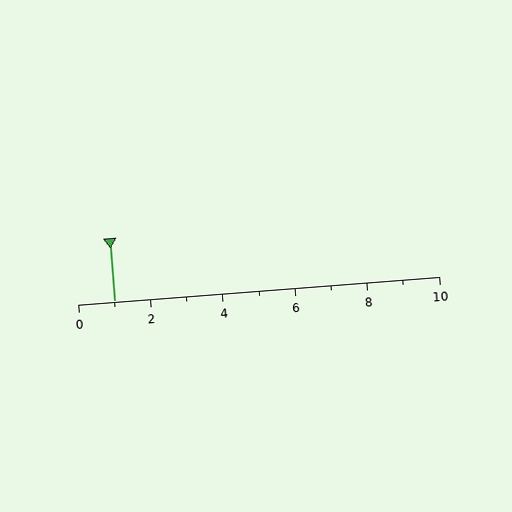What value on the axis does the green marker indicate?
The marker indicates approximately 1.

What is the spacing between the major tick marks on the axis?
The major ticks are spaced 2 apart.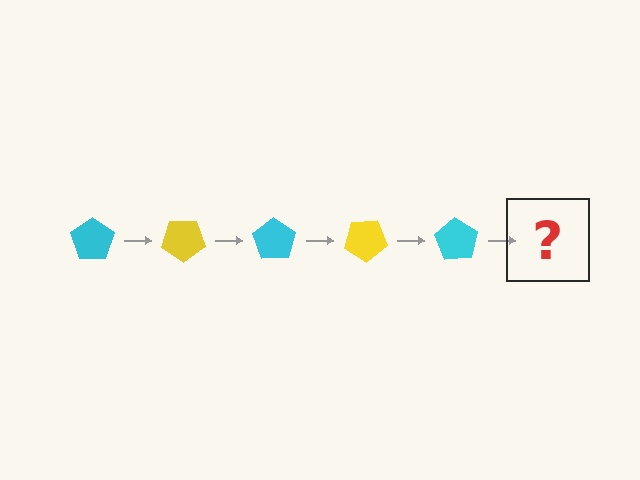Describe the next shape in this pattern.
It should be a yellow pentagon, rotated 175 degrees from the start.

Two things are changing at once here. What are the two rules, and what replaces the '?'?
The two rules are that it rotates 35 degrees each step and the color cycles through cyan and yellow. The '?' should be a yellow pentagon, rotated 175 degrees from the start.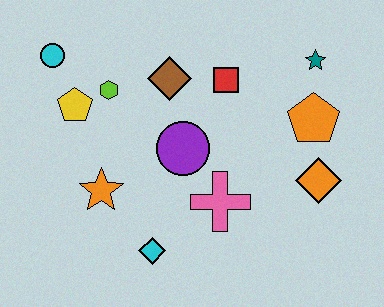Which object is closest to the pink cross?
The purple circle is closest to the pink cross.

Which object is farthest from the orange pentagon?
The cyan circle is farthest from the orange pentagon.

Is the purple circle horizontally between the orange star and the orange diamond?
Yes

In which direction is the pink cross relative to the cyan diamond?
The pink cross is to the right of the cyan diamond.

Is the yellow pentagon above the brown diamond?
No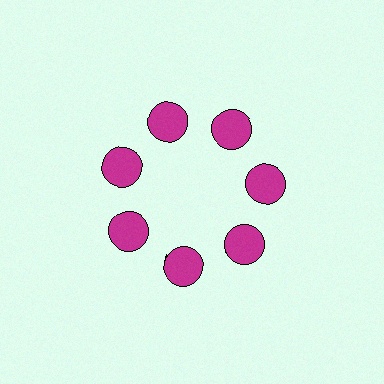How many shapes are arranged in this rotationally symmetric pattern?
There are 14 shapes, arranged in 7 groups of 2.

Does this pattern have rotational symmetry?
Yes, this pattern has 7-fold rotational symmetry. It looks the same after rotating 51 degrees around the center.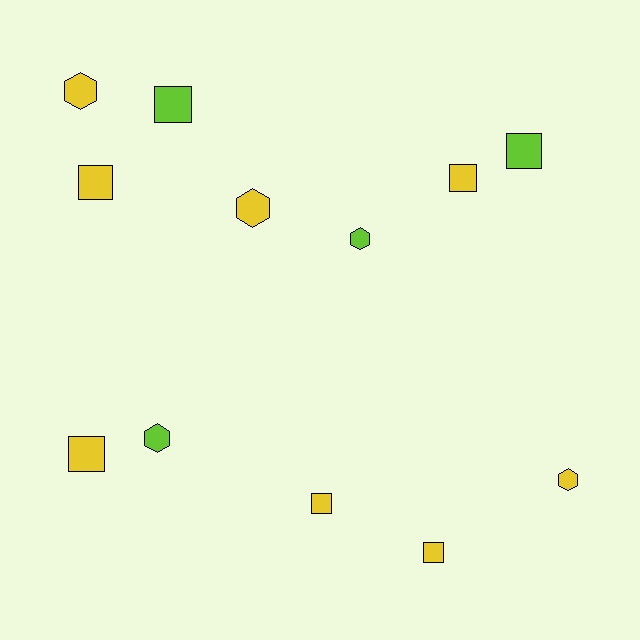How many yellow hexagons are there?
There are 3 yellow hexagons.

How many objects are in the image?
There are 12 objects.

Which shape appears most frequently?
Square, with 7 objects.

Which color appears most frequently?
Yellow, with 8 objects.